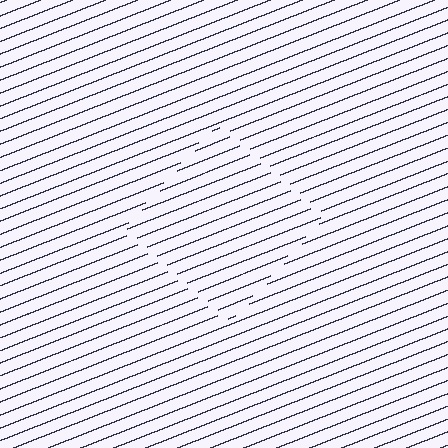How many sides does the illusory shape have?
4 sides — the line-ends trace a square.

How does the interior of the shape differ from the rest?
The interior of the shape contains the same grating, shifted by half a period — the contour is defined by the phase discontinuity where line-ends from the inner and outer gratings abut.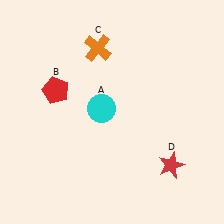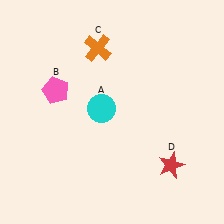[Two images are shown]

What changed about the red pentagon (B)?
In Image 1, B is red. In Image 2, it changed to pink.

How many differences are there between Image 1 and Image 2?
There is 1 difference between the two images.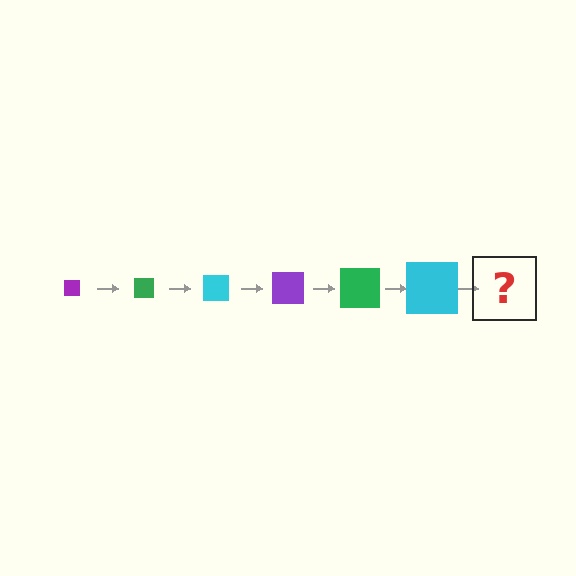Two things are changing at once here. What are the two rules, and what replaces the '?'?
The two rules are that the square grows larger each step and the color cycles through purple, green, and cyan. The '?' should be a purple square, larger than the previous one.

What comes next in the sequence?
The next element should be a purple square, larger than the previous one.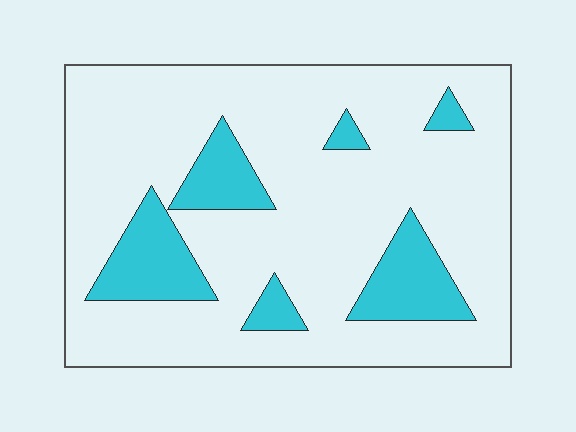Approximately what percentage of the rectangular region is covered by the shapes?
Approximately 20%.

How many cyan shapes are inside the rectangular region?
6.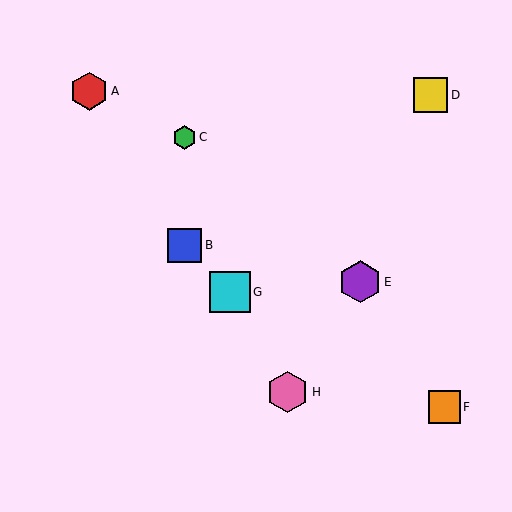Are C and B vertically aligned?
Yes, both are at x≈184.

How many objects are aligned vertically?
2 objects (B, C) are aligned vertically.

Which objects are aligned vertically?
Objects B, C are aligned vertically.